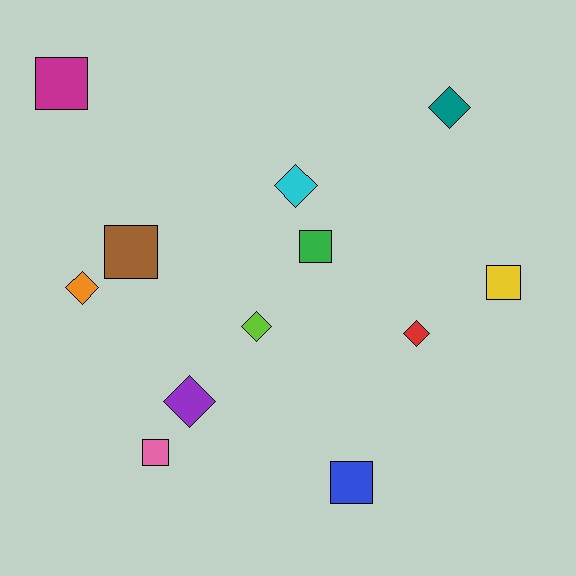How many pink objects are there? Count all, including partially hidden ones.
There is 1 pink object.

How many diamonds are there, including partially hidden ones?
There are 6 diamonds.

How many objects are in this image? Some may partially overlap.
There are 12 objects.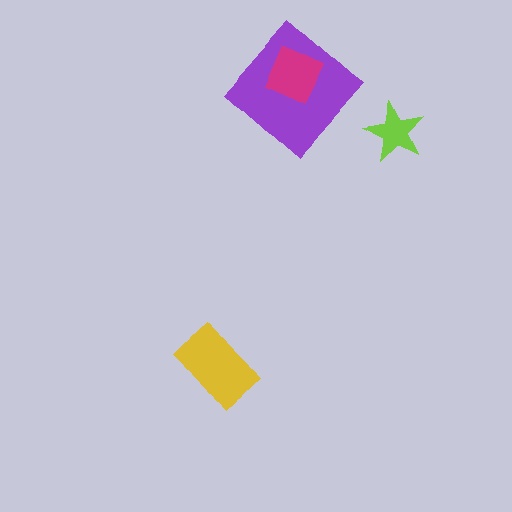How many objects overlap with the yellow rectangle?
0 objects overlap with the yellow rectangle.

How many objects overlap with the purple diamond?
1 object overlaps with the purple diamond.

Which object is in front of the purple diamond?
The magenta diamond is in front of the purple diamond.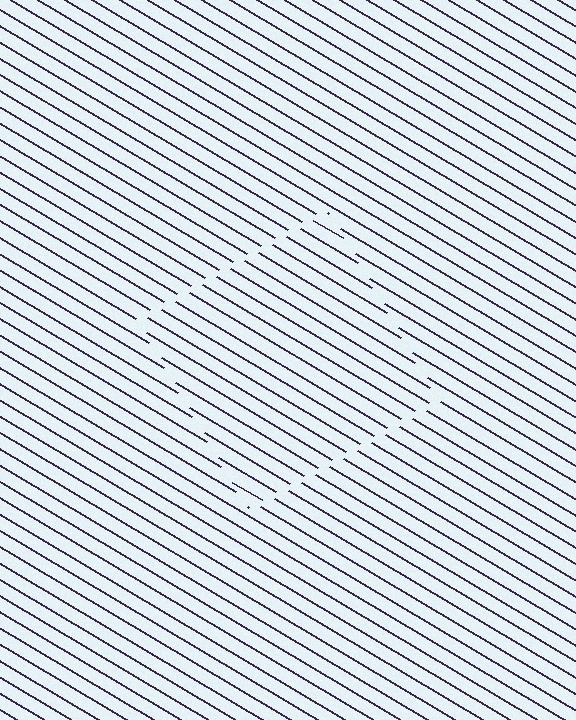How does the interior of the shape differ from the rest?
The interior of the shape contains the same grating, shifted by half a period — the contour is defined by the phase discontinuity where line-ends from the inner and outer gratings abut.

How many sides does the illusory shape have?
4 sides — the line-ends trace a square.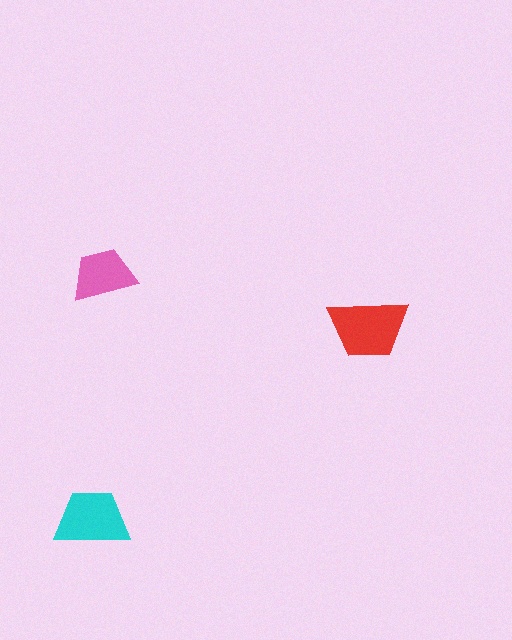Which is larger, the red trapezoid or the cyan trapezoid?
The red one.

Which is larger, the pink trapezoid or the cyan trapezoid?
The cyan one.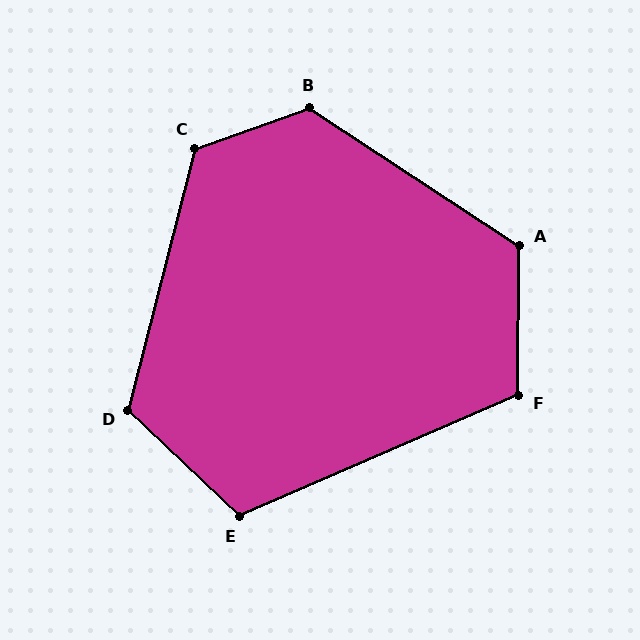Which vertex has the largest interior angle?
B, at approximately 127 degrees.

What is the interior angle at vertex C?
Approximately 124 degrees (obtuse).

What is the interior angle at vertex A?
Approximately 123 degrees (obtuse).